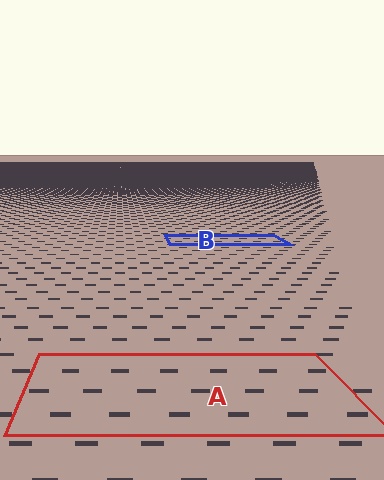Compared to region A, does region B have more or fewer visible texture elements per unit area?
Region B has more texture elements per unit area — they are packed more densely because it is farther away.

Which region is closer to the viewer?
Region A is closer. The texture elements there are larger and more spread out.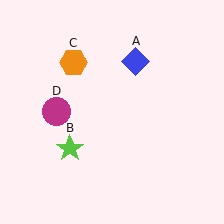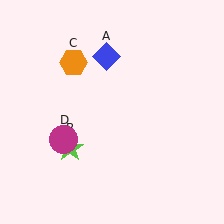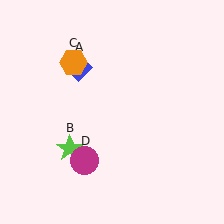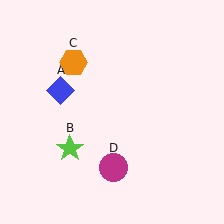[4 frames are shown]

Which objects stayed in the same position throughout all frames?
Lime star (object B) and orange hexagon (object C) remained stationary.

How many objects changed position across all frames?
2 objects changed position: blue diamond (object A), magenta circle (object D).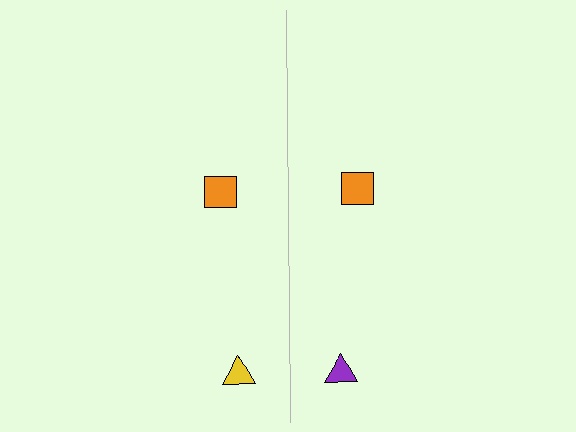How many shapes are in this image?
There are 4 shapes in this image.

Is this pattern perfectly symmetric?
No, the pattern is not perfectly symmetric. The purple triangle on the right side breaks the symmetry — its mirror counterpart is yellow.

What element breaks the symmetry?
The purple triangle on the right side breaks the symmetry — its mirror counterpart is yellow.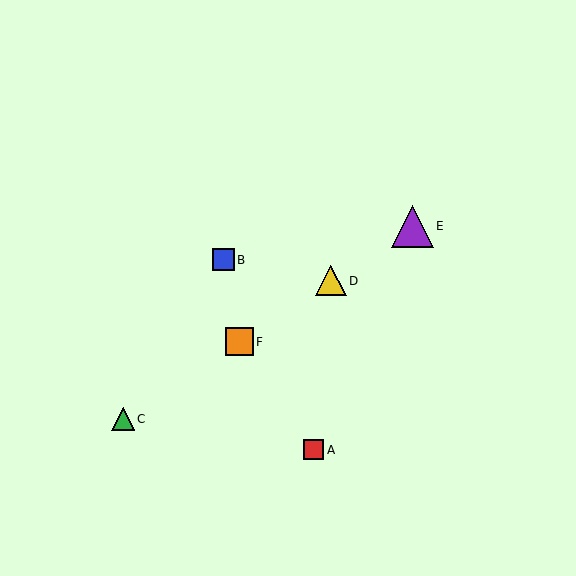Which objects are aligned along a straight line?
Objects C, D, E, F are aligned along a straight line.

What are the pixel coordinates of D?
Object D is at (331, 281).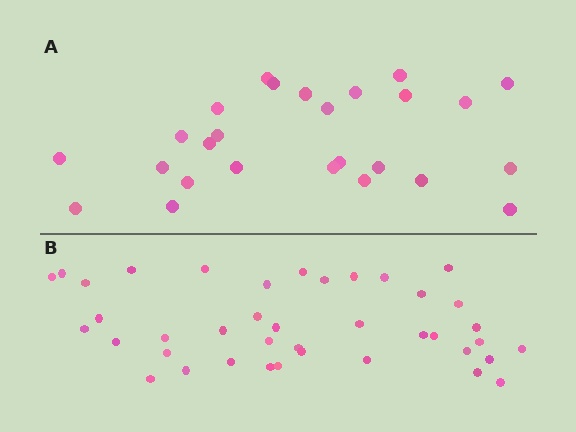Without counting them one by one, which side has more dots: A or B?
Region B (the bottom region) has more dots.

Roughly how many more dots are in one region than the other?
Region B has approximately 15 more dots than region A.